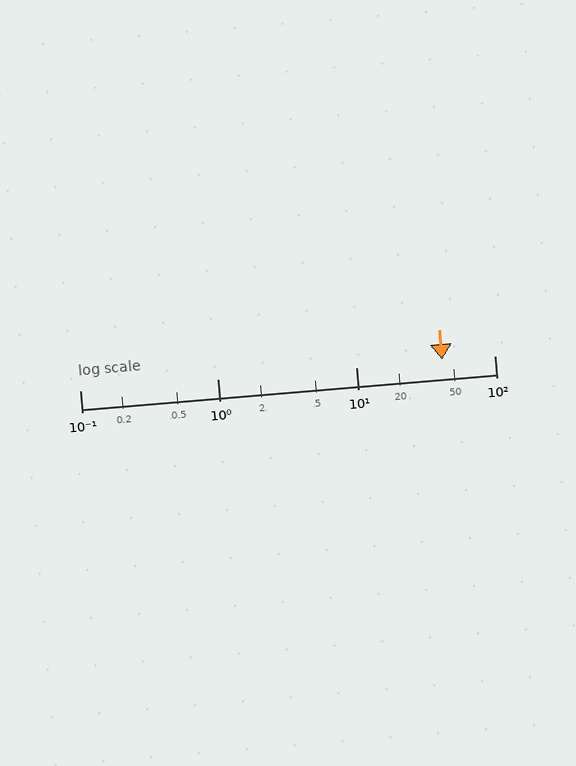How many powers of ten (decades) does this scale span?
The scale spans 3 decades, from 0.1 to 100.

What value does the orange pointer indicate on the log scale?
The pointer indicates approximately 42.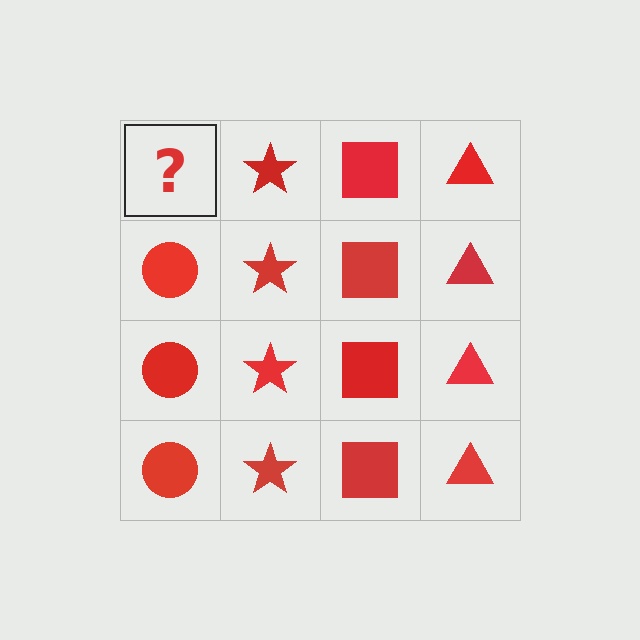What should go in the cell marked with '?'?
The missing cell should contain a red circle.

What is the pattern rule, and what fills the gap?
The rule is that each column has a consistent shape. The gap should be filled with a red circle.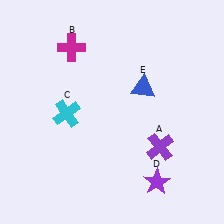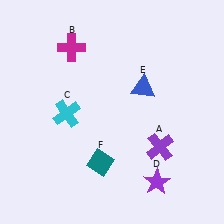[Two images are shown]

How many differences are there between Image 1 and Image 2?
There is 1 difference between the two images.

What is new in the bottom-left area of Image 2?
A teal diamond (F) was added in the bottom-left area of Image 2.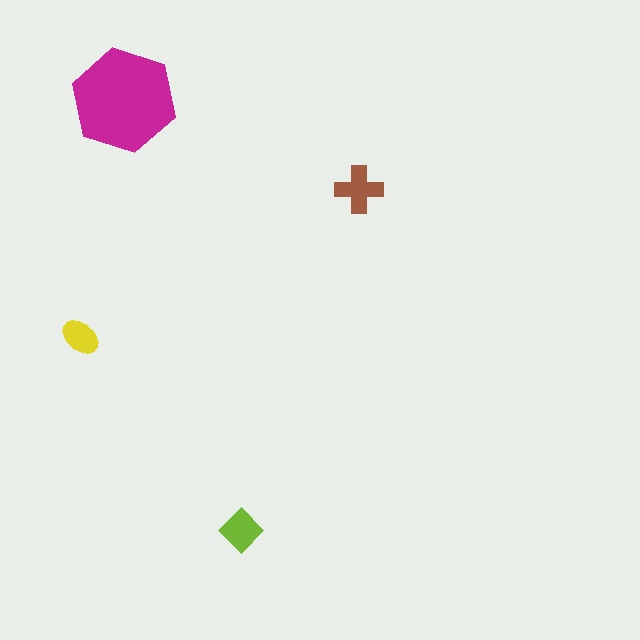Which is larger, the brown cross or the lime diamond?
The brown cross.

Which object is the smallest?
The yellow ellipse.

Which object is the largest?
The magenta hexagon.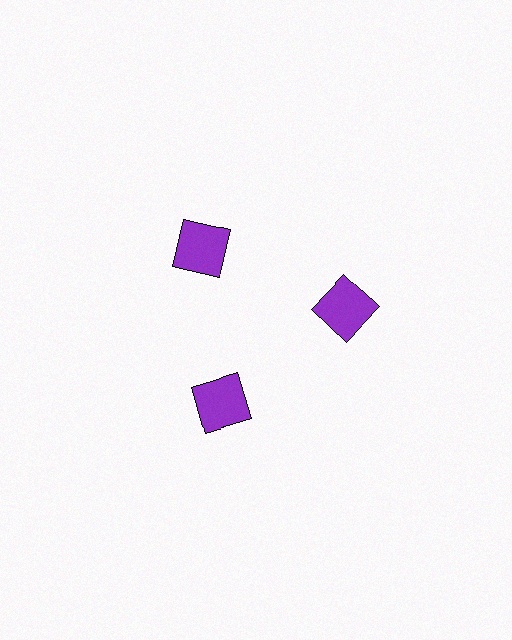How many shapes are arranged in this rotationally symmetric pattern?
There are 3 shapes, arranged in 3 groups of 1.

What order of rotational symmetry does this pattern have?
This pattern has 3-fold rotational symmetry.